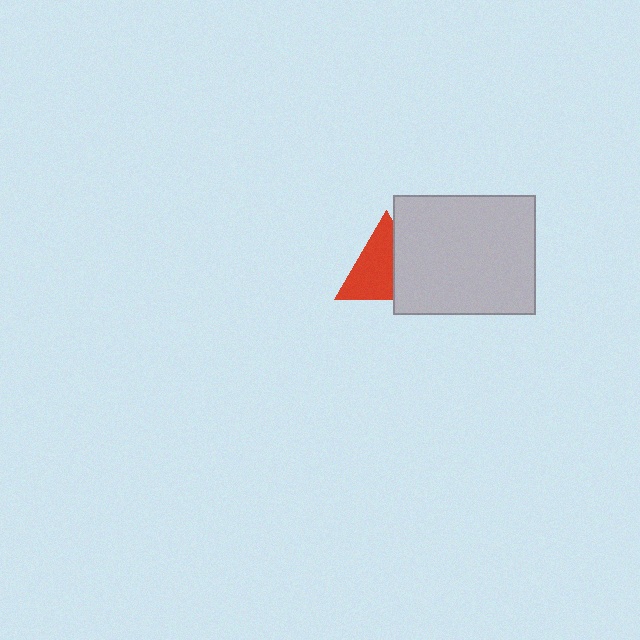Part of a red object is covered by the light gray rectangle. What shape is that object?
It is a triangle.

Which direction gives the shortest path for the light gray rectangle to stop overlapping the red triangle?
Moving right gives the shortest separation.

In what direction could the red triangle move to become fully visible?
The red triangle could move left. That would shift it out from behind the light gray rectangle entirely.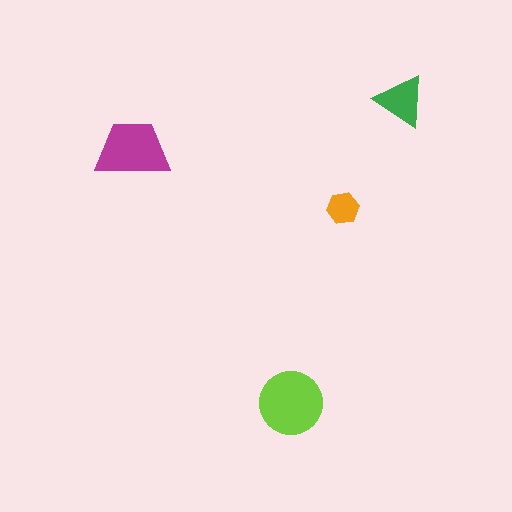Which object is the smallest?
The orange hexagon.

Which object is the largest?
The lime circle.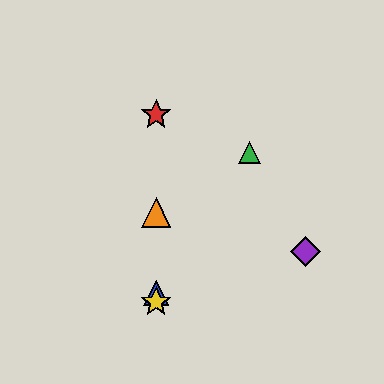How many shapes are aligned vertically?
4 shapes (the red star, the blue triangle, the yellow star, the orange triangle) are aligned vertically.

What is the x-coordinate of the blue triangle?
The blue triangle is at x≈156.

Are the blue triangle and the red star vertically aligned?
Yes, both are at x≈156.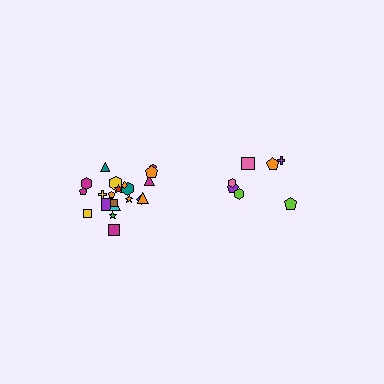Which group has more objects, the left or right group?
The left group.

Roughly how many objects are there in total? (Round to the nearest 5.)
Roughly 30 objects in total.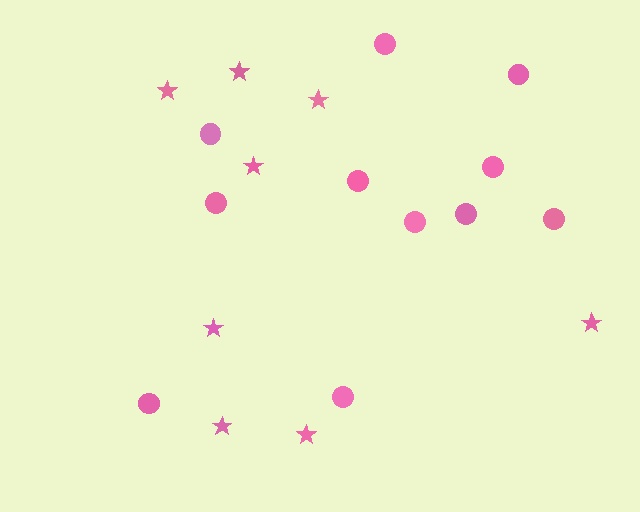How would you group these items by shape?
There are 2 groups: one group of stars (8) and one group of circles (11).